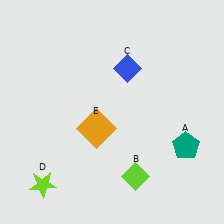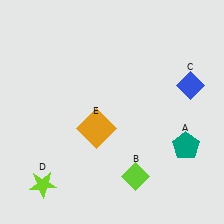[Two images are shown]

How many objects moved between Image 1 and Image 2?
1 object moved between the two images.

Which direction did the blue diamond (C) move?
The blue diamond (C) moved right.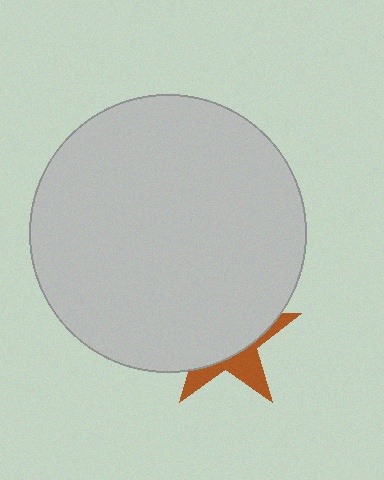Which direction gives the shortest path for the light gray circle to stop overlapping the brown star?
Moving up gives the shortest separation.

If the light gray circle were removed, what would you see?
You would see the complete brown star.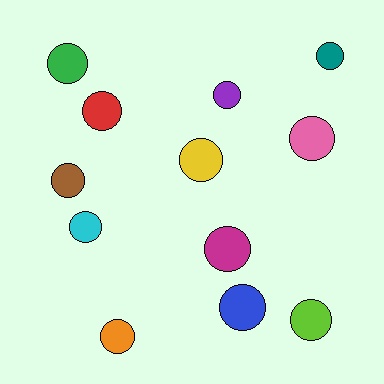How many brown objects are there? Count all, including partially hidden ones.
There is 1 brown object.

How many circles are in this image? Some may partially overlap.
There are 12 circles.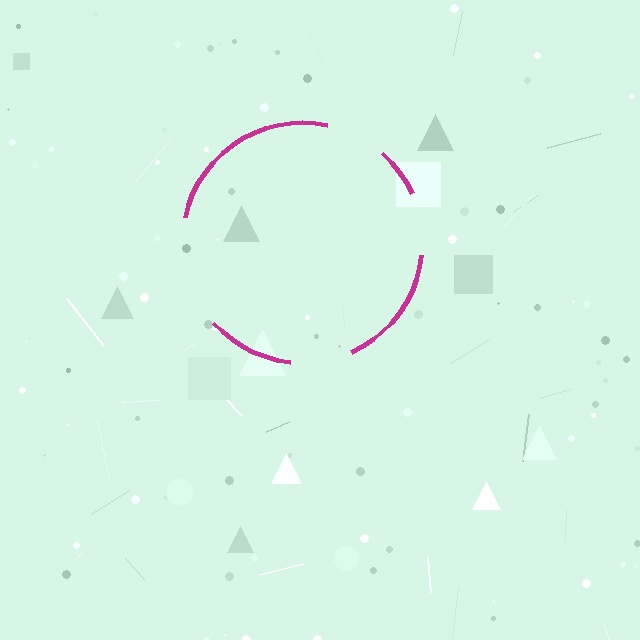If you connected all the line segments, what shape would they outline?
They would outline a circle.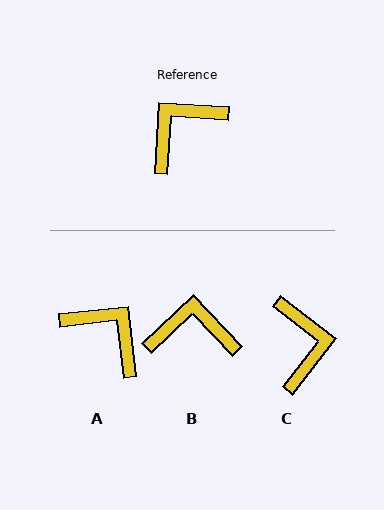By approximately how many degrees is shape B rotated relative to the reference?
Approximately 43 degrees clockwise.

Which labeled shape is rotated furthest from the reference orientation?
C, about 124 degrees away.